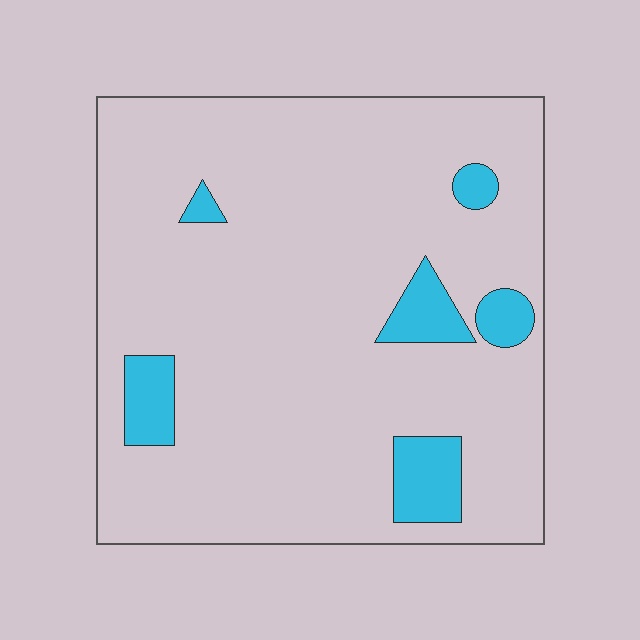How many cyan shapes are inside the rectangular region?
6.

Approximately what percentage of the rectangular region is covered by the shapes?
Approximately 10%.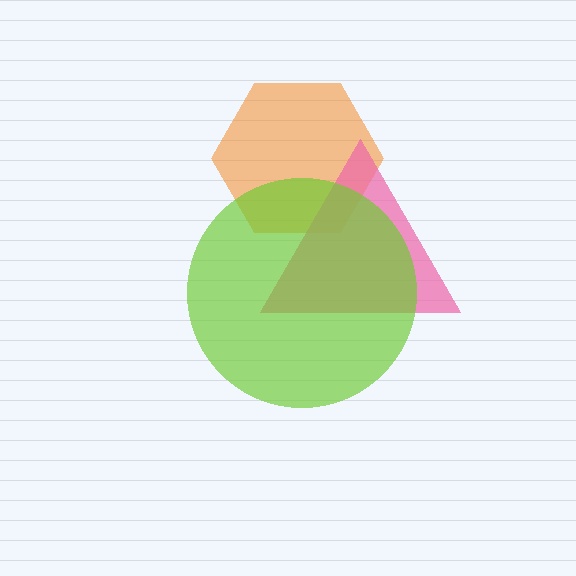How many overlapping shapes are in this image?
There are 3 overlapping shapes in the image.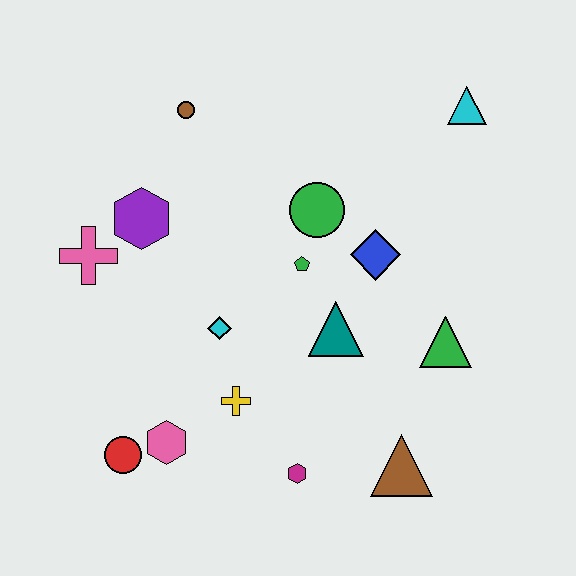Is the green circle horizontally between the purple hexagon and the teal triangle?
Yes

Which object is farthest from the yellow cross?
The cyan triangle is farthest from the yellow cross.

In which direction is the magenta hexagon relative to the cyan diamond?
The magenta hexagon is below the cyan diamond.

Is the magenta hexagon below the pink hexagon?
Yes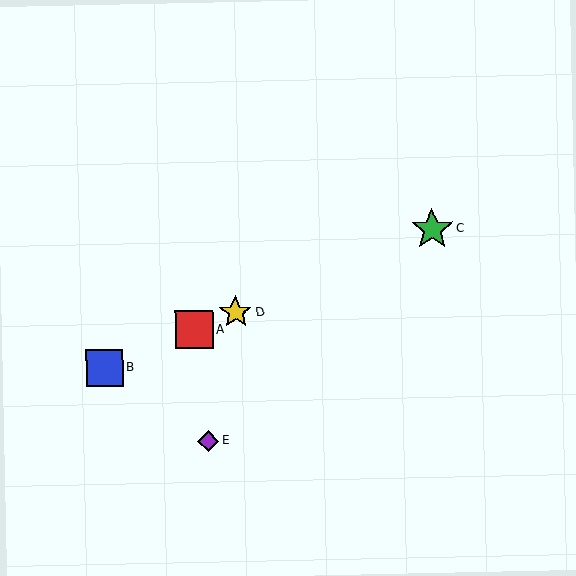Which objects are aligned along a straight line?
Objects A, B, C, D are aligned along a straight line.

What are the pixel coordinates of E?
Object E is at (209, 441).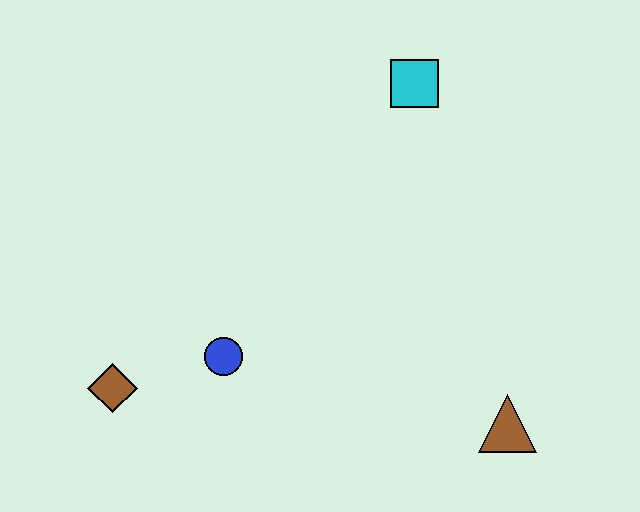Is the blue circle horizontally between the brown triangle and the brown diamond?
Yes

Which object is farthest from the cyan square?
The brown diamond is farthest from the cyan square.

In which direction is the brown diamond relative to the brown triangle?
The brown diamond is to the left of the brown triangle.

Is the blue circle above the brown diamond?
Yes